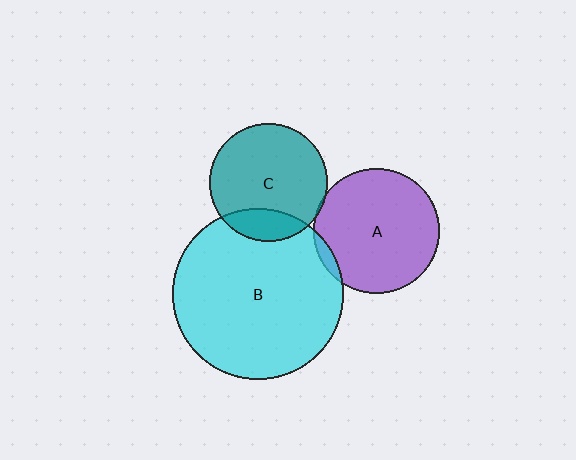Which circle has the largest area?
Circle B (cyan).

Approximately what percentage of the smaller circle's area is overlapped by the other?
Approximately 5%.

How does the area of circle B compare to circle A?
Approximately 1.8 times.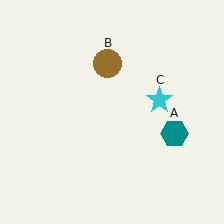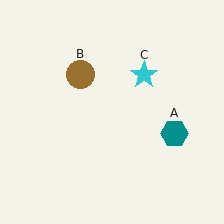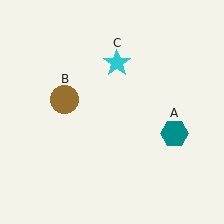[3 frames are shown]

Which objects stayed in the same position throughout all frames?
Teal hexagon (object A) remained stationary.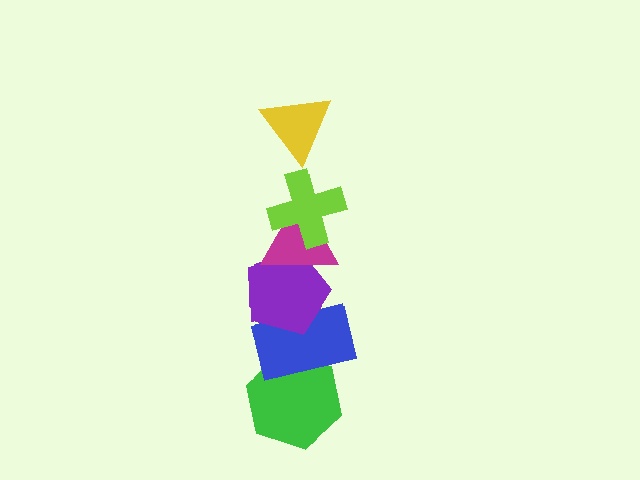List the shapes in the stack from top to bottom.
From top to bottom: the yellow triangle, the lime cross, the magenta triangle, the purple pentagon, the blue rectangle, the green hexagon.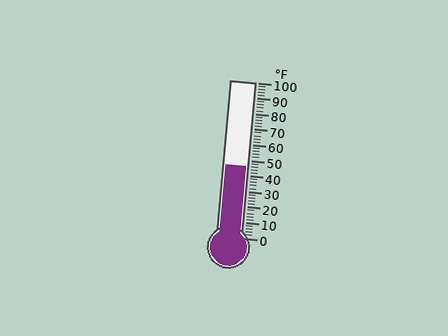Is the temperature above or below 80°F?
The temperature is below 80°F.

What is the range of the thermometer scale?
The thermometer scale ranges from 0°F to 100°F.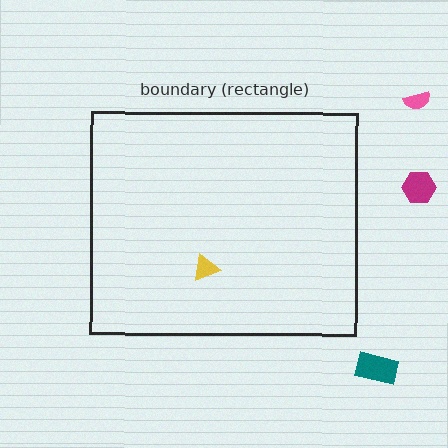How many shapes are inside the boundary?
1 inside, 3 outside.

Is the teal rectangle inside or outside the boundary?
Outside.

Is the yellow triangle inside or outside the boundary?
Inside.